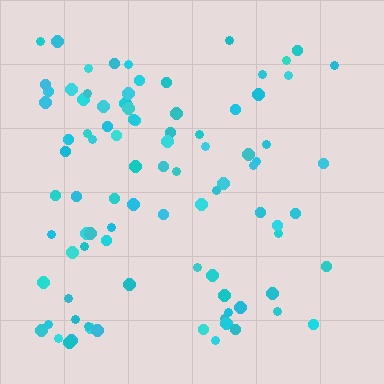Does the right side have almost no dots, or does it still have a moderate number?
Still a moderate number, just noticeably fewer than the left.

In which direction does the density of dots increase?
From right to left, with the left side densest.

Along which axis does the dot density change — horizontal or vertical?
Horizontal.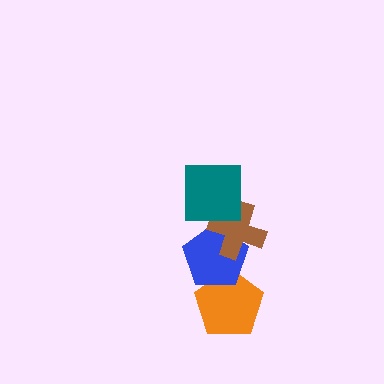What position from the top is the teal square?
The teal square is 1st from the top.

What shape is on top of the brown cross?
The teal square is on top of the brown cross.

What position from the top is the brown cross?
The brown cross is 2nd from the top.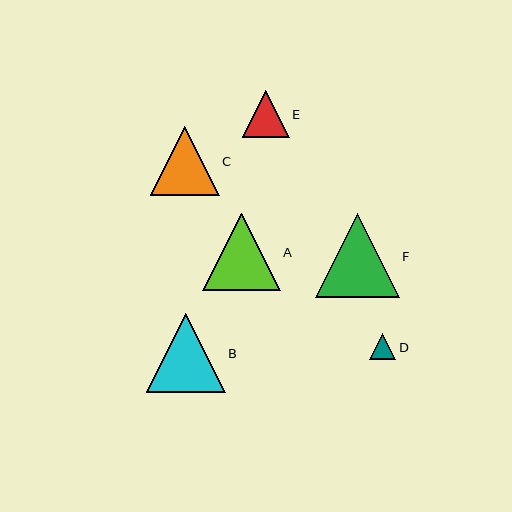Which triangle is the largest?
Triangle F is the largest with a size of approximately 84 pixels.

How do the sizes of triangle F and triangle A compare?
Triangle F and triangle A are approximately the same size.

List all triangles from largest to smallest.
From largest to smallest: F, B, A, C, E, D.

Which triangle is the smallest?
Triangle D is the smallest with a size of approximately 26 pixels.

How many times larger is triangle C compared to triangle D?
Triangle C is approximately 2.7 times the size of triangle D.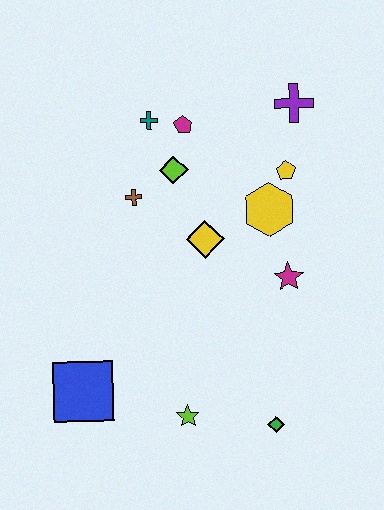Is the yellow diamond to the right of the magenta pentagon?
Yes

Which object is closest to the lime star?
The green diamond is closest to the lime star.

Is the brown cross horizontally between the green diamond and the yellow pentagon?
No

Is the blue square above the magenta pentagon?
No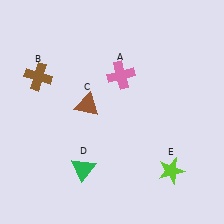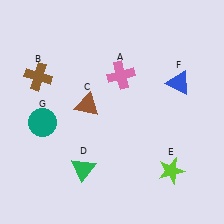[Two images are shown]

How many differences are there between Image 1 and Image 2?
There are 2 differences between the two images.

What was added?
A blue triangle (F), a teal circle (G) were added in Image 2.